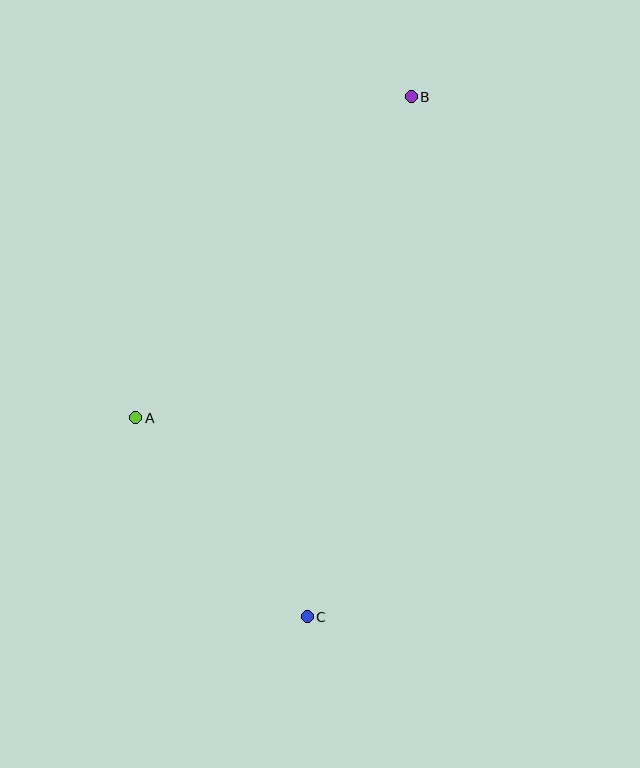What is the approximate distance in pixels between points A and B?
The distance between A and B is approximately 423 pixels.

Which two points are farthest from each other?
Points B and C are farthest from each other.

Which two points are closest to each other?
Points A and C are closest to each other.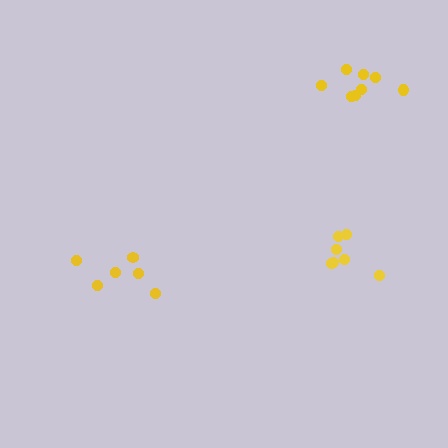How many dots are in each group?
Group 1: 6 dots, Group 2: 7 dots, Group 3: 8 dots (21 total).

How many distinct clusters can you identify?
There are 3 distinct clusters.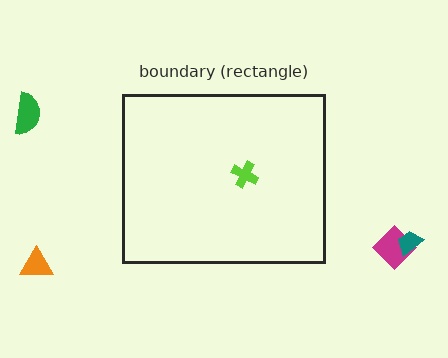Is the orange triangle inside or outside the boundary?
Outside.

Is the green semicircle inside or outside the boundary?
Outside.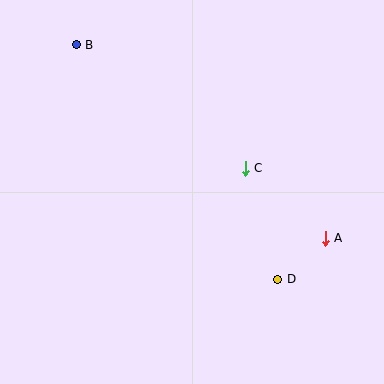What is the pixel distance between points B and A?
The distance between B and A is 316 pixels.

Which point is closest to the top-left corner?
Point B is closest to the top-left corner.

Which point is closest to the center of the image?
Point C at (245, 168) is closest to the center.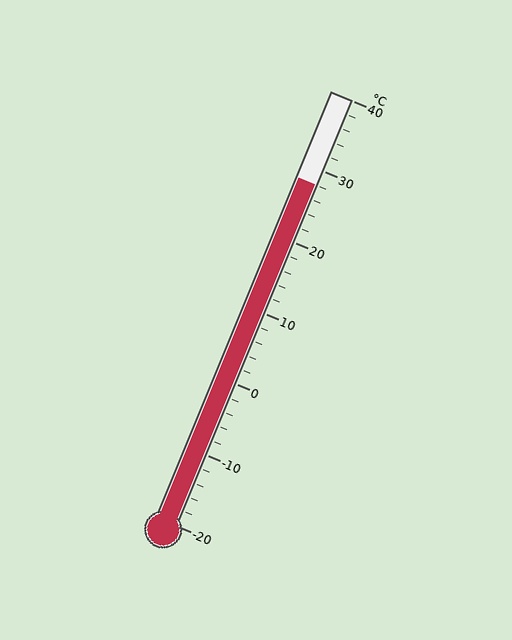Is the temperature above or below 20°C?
The temperature is above 20°C.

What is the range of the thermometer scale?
The thermometer scale ranges from -20°C to 40°C.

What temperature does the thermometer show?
The thermometer shows approximately 28°C.